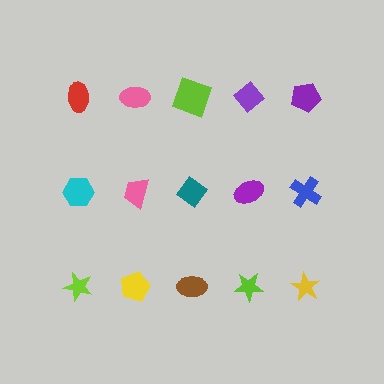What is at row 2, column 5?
A blue cross.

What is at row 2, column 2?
A pink trapezoid.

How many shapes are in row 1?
5 shapes.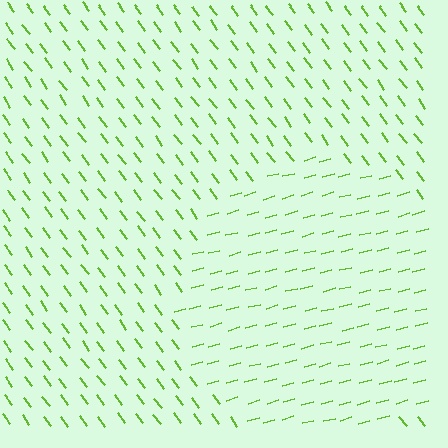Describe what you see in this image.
The image is filled with small lime line segments. A circle region in the image has lines oriented differently from the surrounding lines, creating a visible texture boundary.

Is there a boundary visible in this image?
Yes, there is a texture boundary formed by a change in line orientation.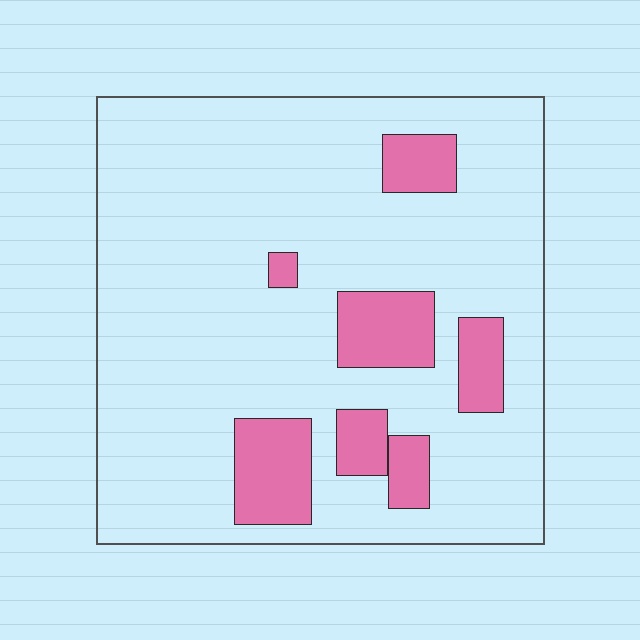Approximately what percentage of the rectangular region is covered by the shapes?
Approximately 15%.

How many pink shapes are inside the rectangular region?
7.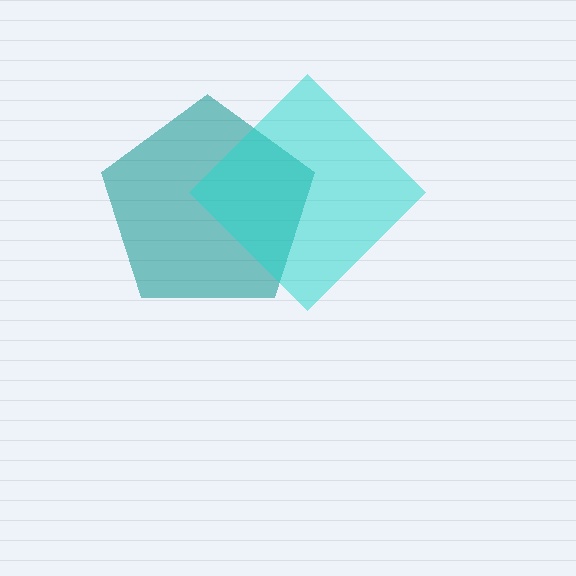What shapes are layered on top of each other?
The layered shapes are: a teal pentagon, a cyan diamond.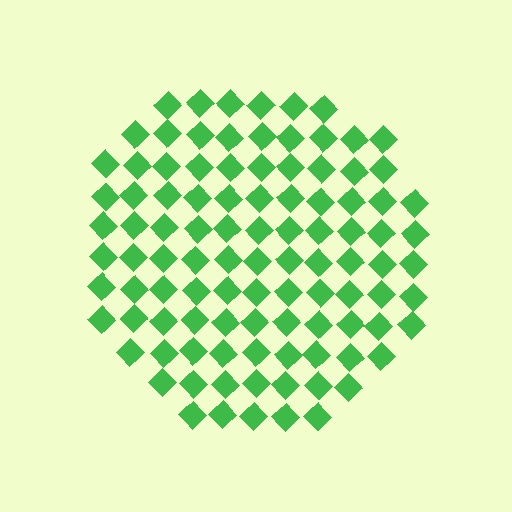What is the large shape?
The large shape is a circle.